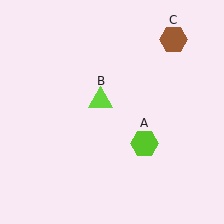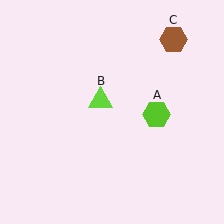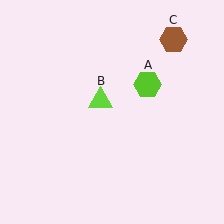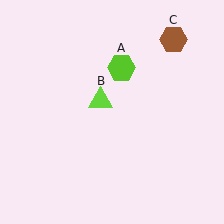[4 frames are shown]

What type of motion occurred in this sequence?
The lime hexagon (object A) rotated counterclockwise around the center of the scene.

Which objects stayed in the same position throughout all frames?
Lime triangle (object B) and brown hexagon (object C) remained stationary.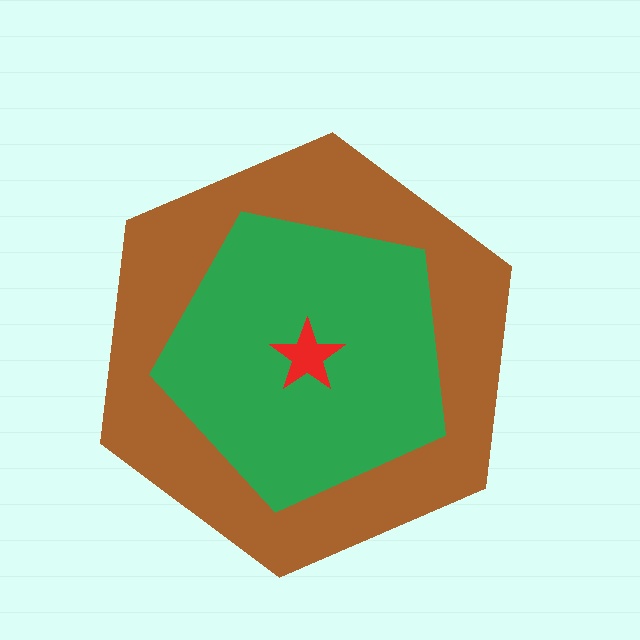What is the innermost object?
The red star.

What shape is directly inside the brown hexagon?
The green pentagon.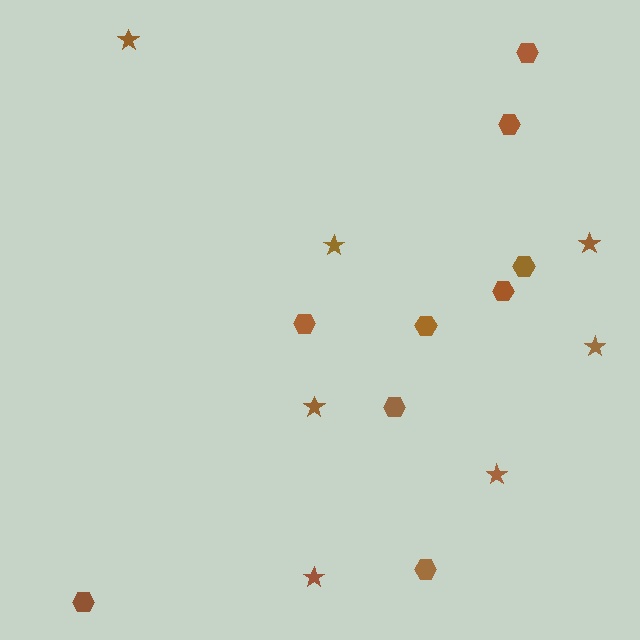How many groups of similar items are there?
There are 2 groups: one group of stars (7) and one group of hexagons (9).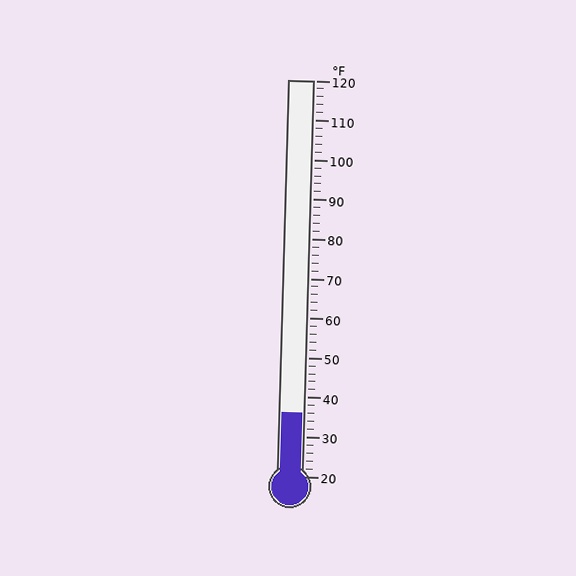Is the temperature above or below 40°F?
The temperature is below 40°F.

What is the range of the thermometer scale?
The thermometer scale ranges from 20°F to 120°F.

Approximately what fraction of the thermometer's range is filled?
The thermometer is filled to approximately 15% of its range.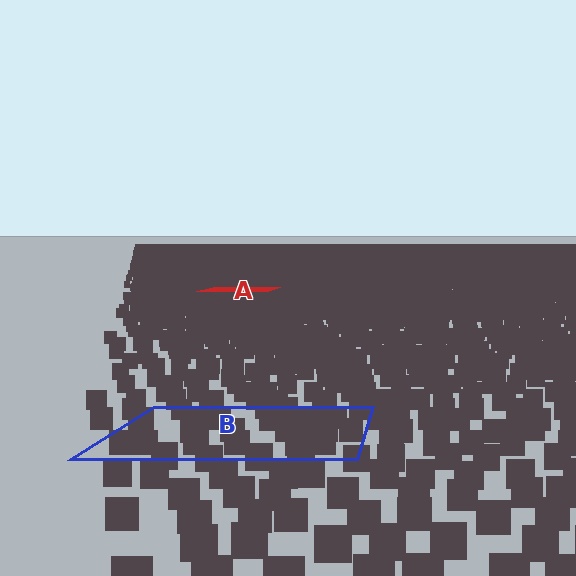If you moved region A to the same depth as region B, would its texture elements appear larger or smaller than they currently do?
They would appear larger. At a closer depth, the same texture elements are projected at a bigger on-screen size.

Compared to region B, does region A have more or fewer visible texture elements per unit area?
Region A has more texture elements per unit area — they are packed more densely because it is farther away.